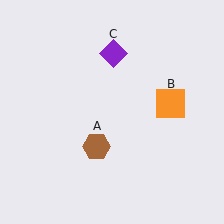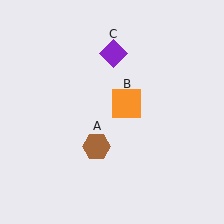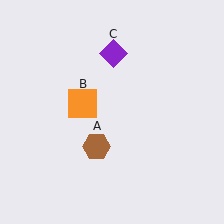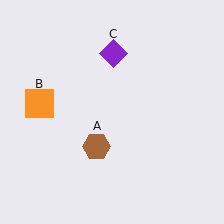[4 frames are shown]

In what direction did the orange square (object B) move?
The orange square (object B) moved left.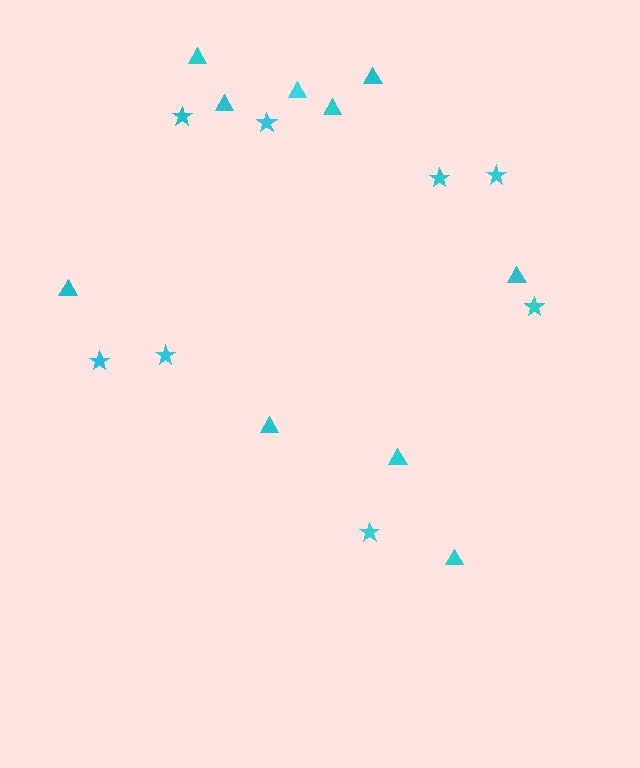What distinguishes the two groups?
There are 2 groups: one group of triangles (10) and one group of stars (8).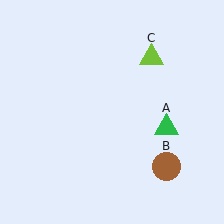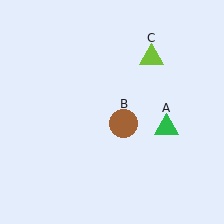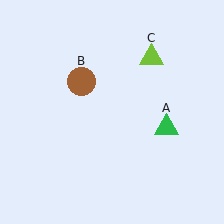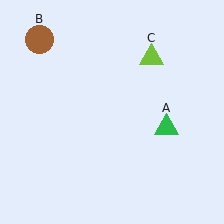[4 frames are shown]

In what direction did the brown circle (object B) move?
The brown circle (object B) moved up and to the left.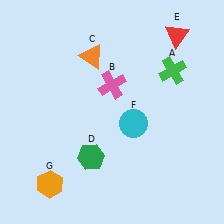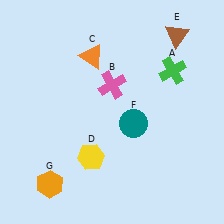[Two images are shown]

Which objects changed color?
D changed from green to yellow. E changed from red to brown. F changed from cyan to teal.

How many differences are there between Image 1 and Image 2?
There are 3 differences between the two images.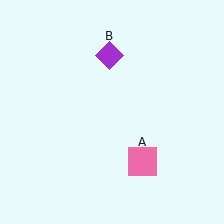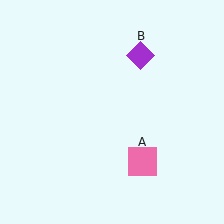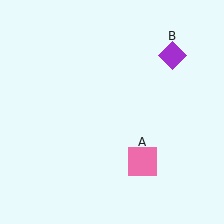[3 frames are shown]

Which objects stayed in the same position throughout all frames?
Pink square (object A) remained stationary.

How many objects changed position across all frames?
1 object changed position: purple diamond (object B).